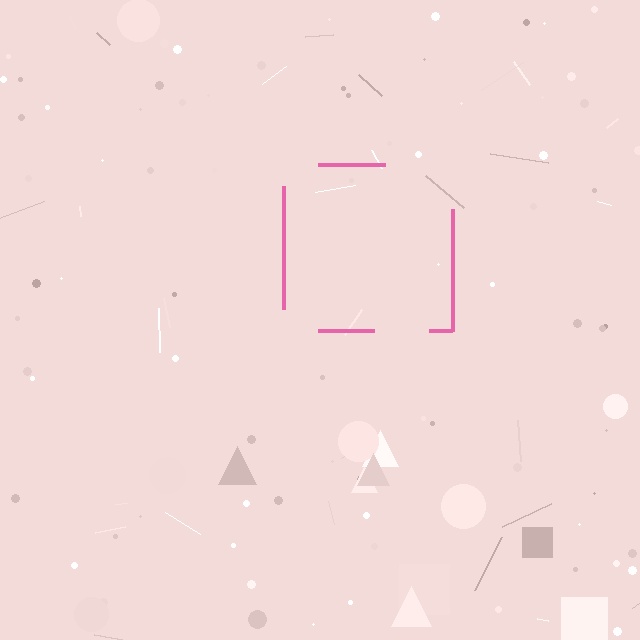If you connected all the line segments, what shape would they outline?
They would outline a square.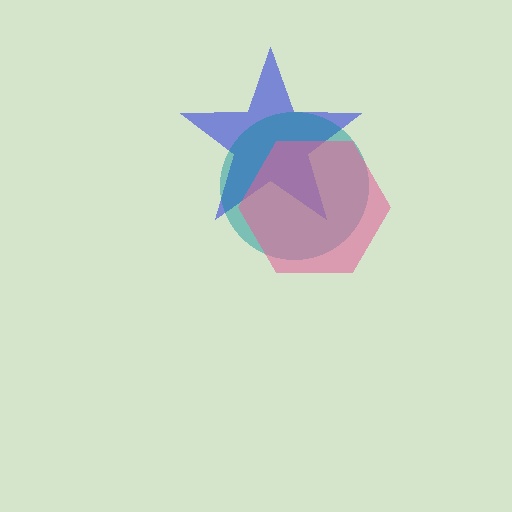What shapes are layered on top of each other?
The layered shapes are: a blue star, a teal circle, a pink hexagon.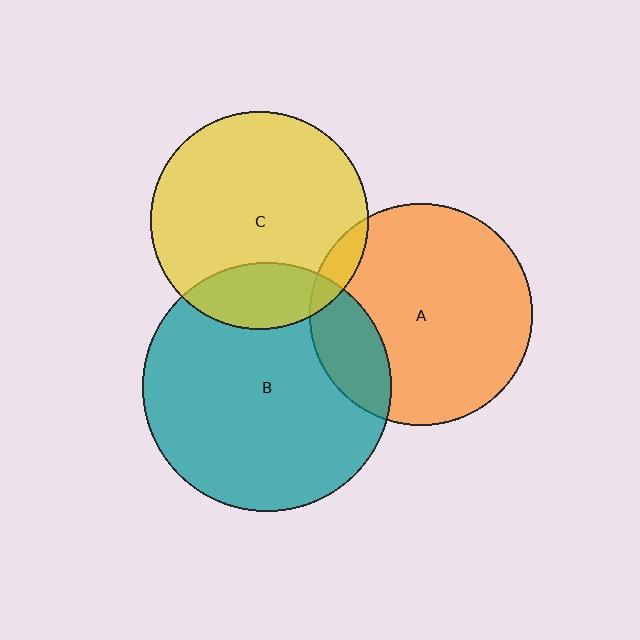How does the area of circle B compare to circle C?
Approximately 1.3 times.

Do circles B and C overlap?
Yes.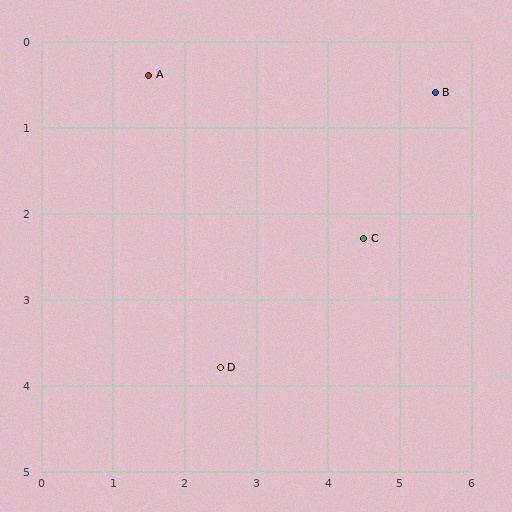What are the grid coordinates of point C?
Point C is at approximately (4.5, 2.3).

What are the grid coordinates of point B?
Point B is at approximately (5.5, 0.6).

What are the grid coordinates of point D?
Point D is at approximately (2.5, 3.8).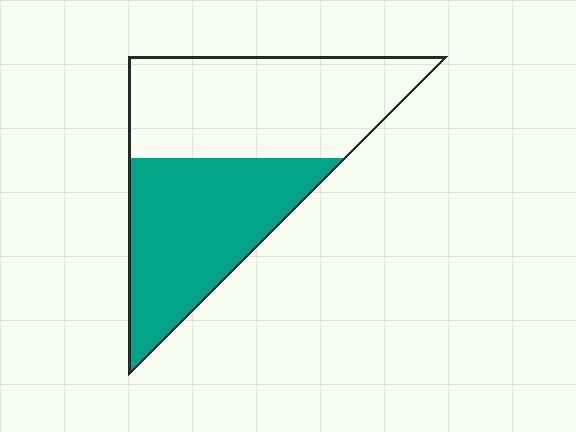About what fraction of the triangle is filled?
About one half (1/2).